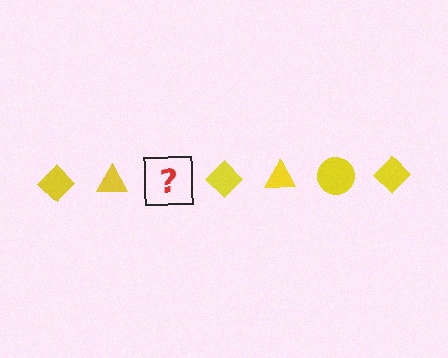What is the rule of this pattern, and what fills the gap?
The rule is that the pattern cycles through diamond, triangle, circle shapes in yellow. The gap should be filled with a yellow circle.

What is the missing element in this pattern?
The missing element is a yellow circle.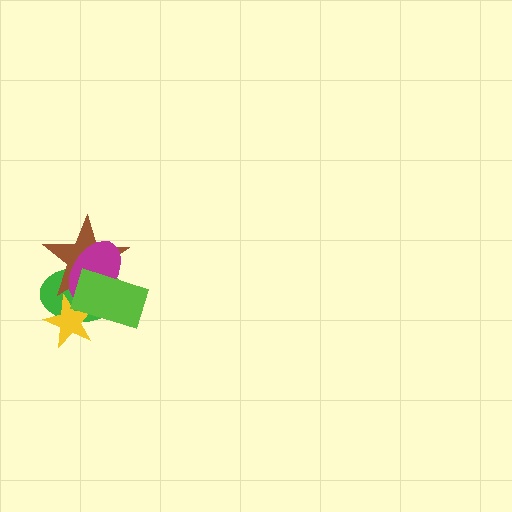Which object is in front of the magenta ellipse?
The lime rectangle is in front of the magenta ellipse.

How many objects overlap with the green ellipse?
4 objects overlap with the green ellipse.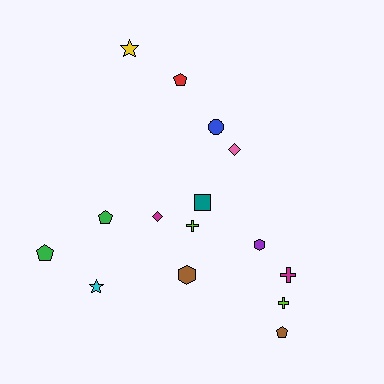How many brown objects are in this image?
There are 2 brown objects.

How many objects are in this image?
There are 15 objects.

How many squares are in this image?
There is 1 square.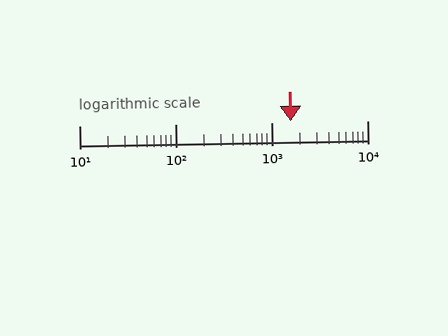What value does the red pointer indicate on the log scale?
The pointer indicates approximately 1600.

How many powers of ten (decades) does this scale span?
The scale spans 3 decades, from 10 to 10000.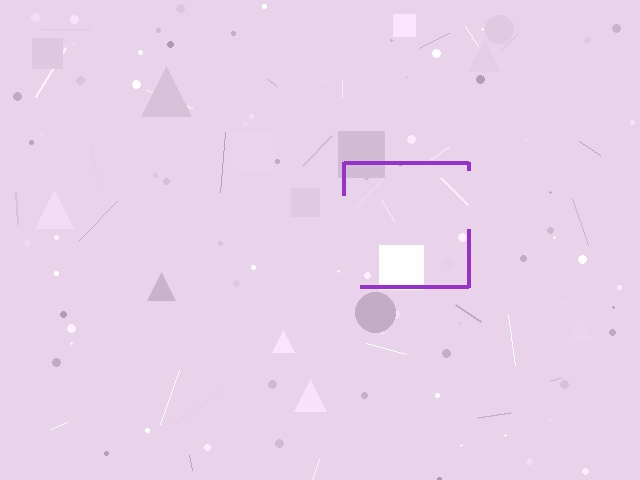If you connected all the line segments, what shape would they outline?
They would outline a square.